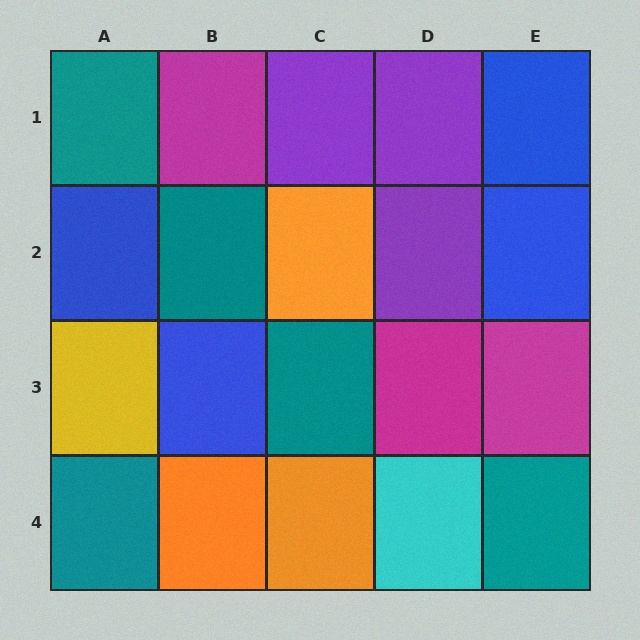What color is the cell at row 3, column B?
Blue.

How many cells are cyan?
1 cell is cyan.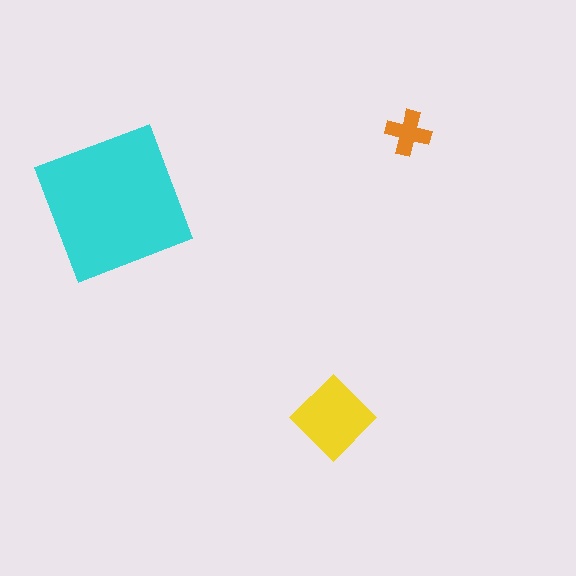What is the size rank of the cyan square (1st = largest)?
1st.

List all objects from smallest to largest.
The orange cross, the yellow diamond, the cyan square.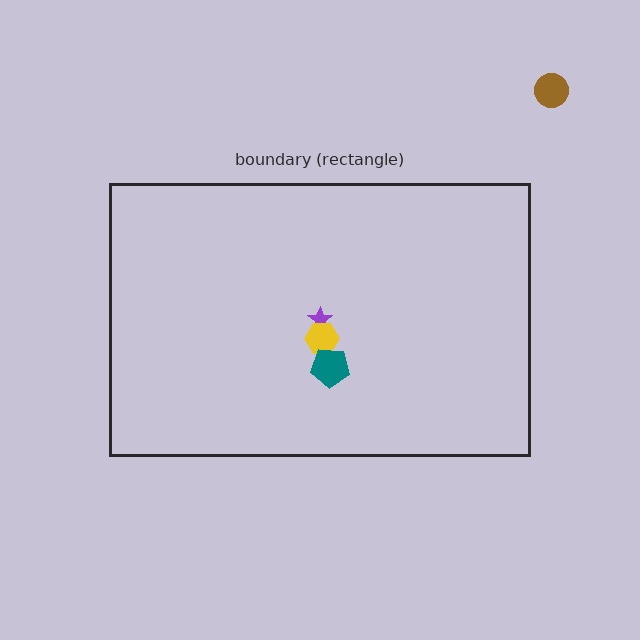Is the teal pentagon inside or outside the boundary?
Inside.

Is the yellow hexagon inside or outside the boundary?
Inside.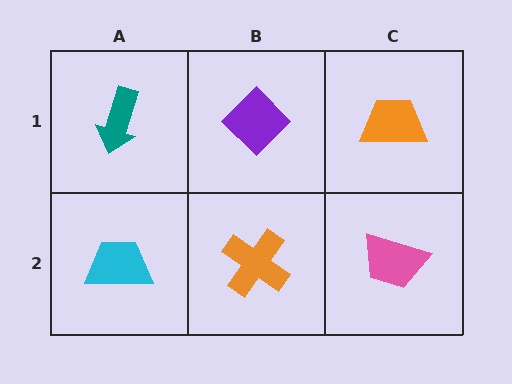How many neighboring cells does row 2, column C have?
2.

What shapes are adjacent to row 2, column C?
An orange trapezoid (row 1, column C), an orange cross (row 2, column B).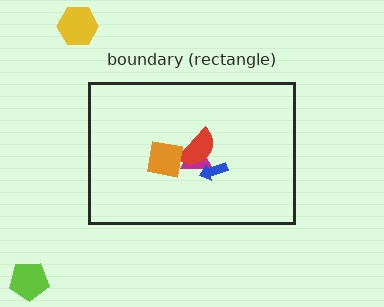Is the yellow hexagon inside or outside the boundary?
Outside.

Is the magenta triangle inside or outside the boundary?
Inside.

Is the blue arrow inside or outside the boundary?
Inside.